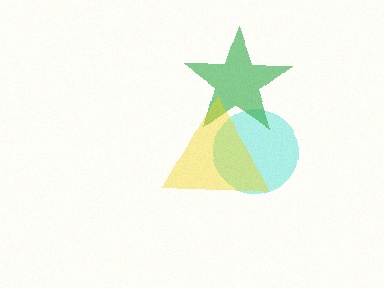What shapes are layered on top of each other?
The layered shapes are: a cyan circle, a green star, a yellow triangle.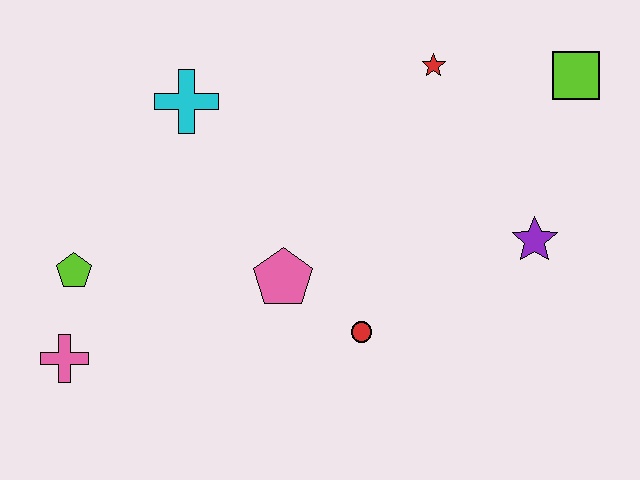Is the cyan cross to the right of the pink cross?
Yes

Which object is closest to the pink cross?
The lime pentagon is closest to the pink cross.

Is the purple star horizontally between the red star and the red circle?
No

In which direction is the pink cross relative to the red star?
The pink cross is to the left of the red star.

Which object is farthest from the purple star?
The pink cross is farthest from the purple star.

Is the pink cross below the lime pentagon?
Yes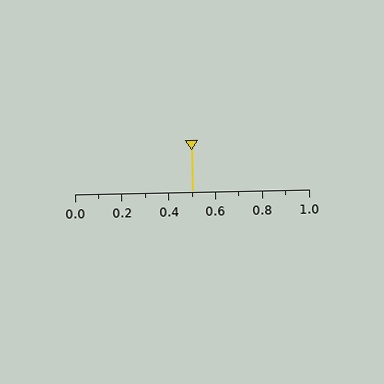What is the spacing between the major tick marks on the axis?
The major ticks are spaced 0.2 apart.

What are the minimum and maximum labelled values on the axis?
The axis runs from 0.0 to 1.0.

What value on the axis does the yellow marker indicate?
The marker indicates approximately 0.5.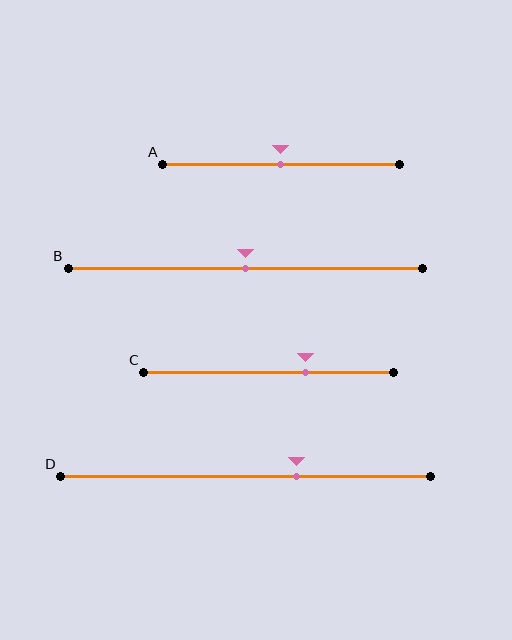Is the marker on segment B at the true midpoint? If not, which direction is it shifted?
Yes, the marker on segment B is at the true midpoint.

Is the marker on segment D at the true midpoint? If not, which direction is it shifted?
No, the marker on segment D is shifted to the right by about 14% of the segment length.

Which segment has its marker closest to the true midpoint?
Segment A has its marker closest to the true midpoint.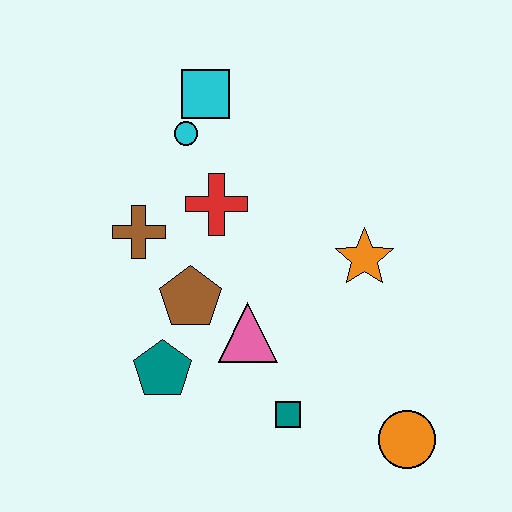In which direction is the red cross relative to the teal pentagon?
The red cross is above the teal pentagon.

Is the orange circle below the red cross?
Yes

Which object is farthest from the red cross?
The orange circle is farthest from the red cross.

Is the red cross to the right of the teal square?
No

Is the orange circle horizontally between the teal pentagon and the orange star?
No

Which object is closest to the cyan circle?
The cyan square is closest to the cyan circle.